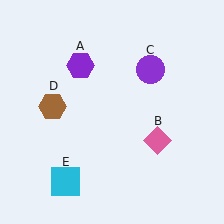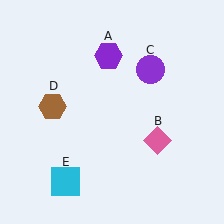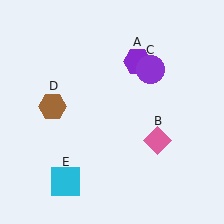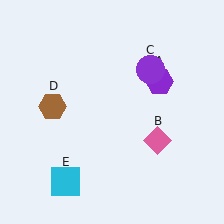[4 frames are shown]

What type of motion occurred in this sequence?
The purple hexagon (object A) rotated clockwise around the center of the scene.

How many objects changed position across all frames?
1 object changed position: purple hexagon (object A).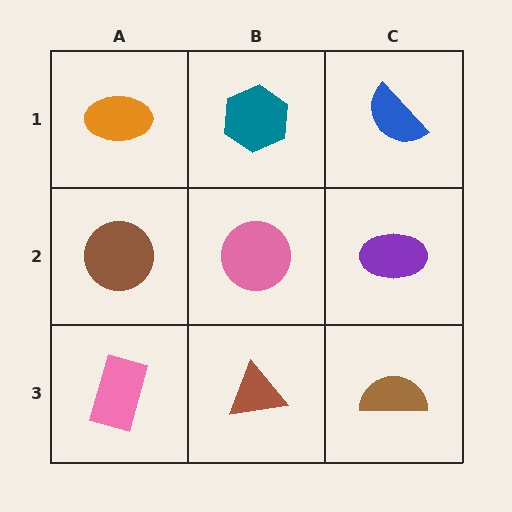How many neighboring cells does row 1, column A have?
2.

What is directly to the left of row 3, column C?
A brown triangle.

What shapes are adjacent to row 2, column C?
A blue semicircle (row 1, column C), a brown semicircle (row 3, column C), a pink circle (row 2, column B).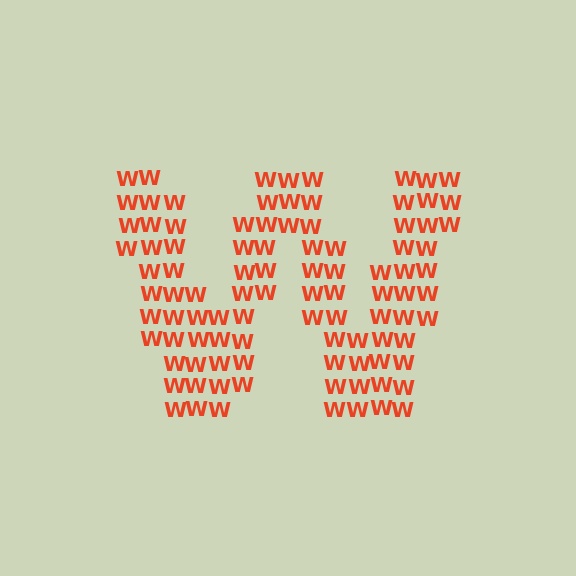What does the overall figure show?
The overall figure shows the letter W.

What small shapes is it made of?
It is made of small letter W's.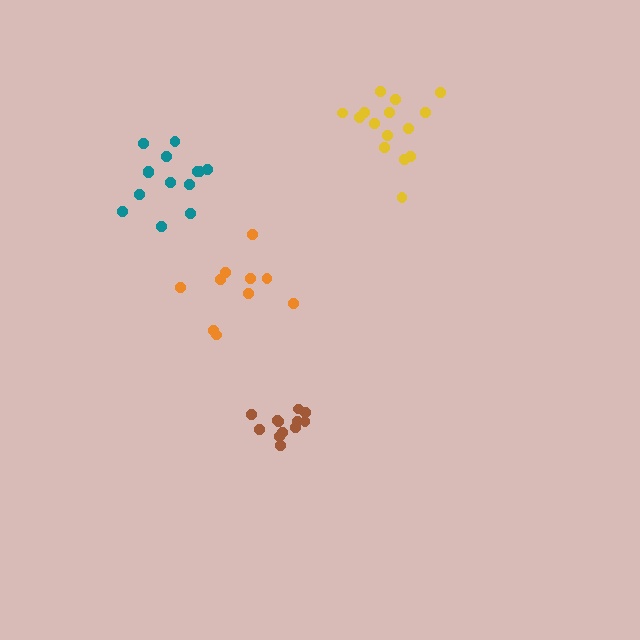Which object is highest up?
The yellow cluster is topmost.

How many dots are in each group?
Group 1: 10 dots, Group 2: 14 dots, Group 3: 15 dots, Group 4: 12 dots (51 total).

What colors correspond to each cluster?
The clusters are colored: orange, teal, yellow, brown.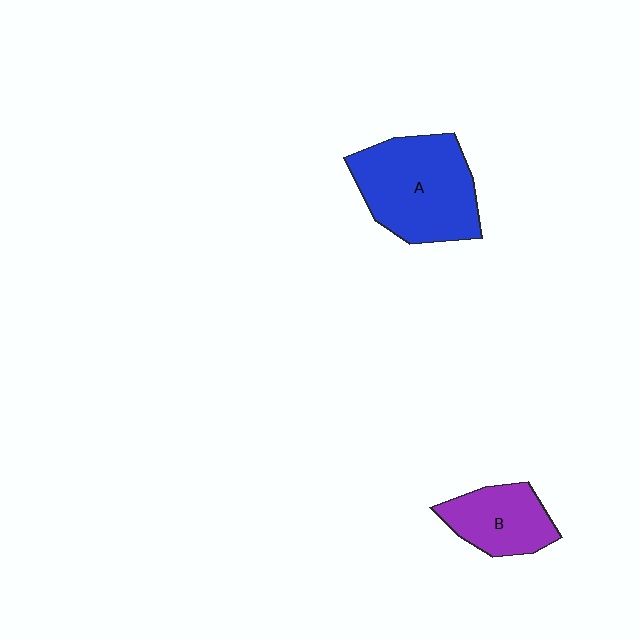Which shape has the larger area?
Shape A (blue).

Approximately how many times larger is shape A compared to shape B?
Approximately 1.8 times.